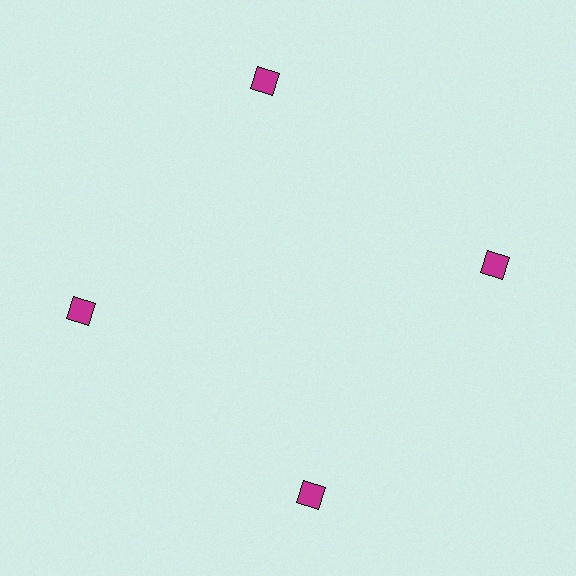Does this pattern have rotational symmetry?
Yes, this pattern has 4-fold rotational symmetry. It looks the same after rotating 90 degrees around the center.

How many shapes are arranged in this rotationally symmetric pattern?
There are 4 shapes, arranged in 4 groups of 1.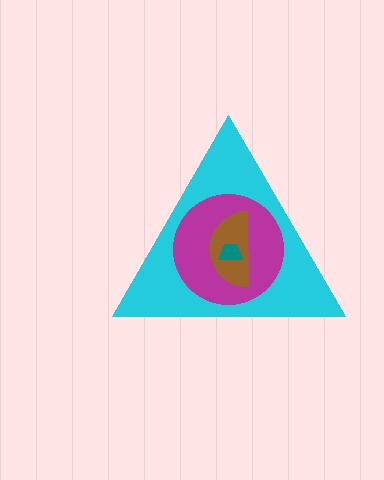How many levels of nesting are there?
4.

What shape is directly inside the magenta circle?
The brown semicircle.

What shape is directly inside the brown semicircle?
The teal trapezoid.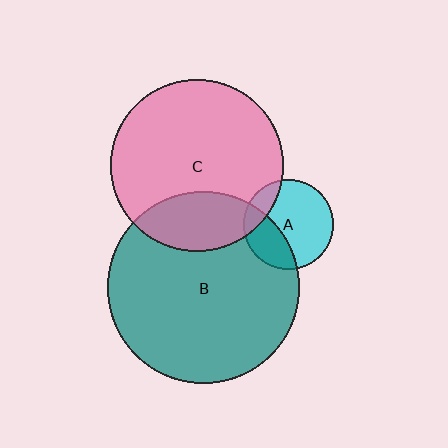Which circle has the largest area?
Circle B (teal).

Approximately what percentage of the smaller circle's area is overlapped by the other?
Approximately 30%.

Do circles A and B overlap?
Yes.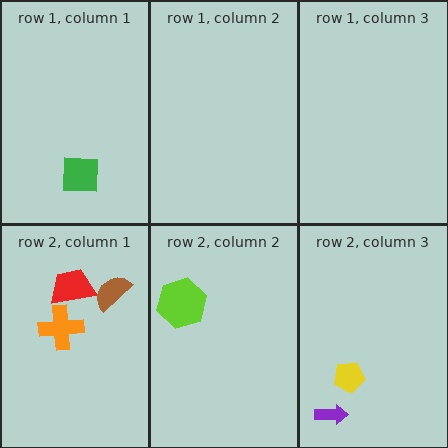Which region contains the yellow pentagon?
The row 2, column 3 region.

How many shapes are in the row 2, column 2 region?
1.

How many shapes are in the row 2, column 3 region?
2.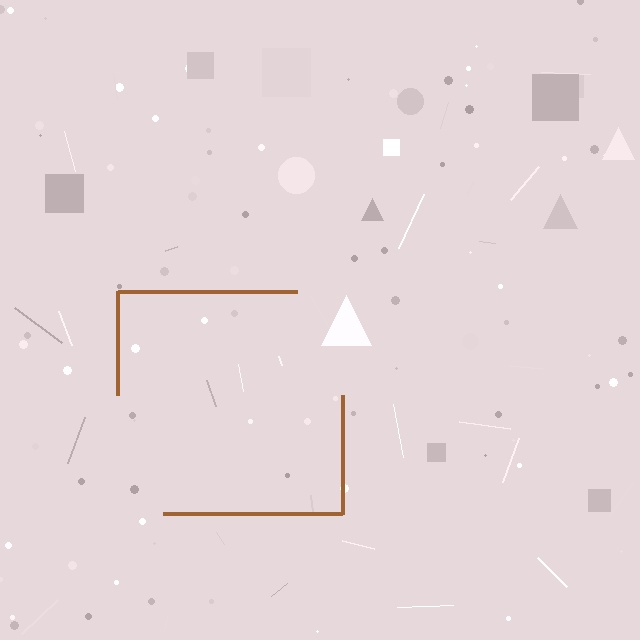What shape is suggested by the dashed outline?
The dashed outline suggests a square.